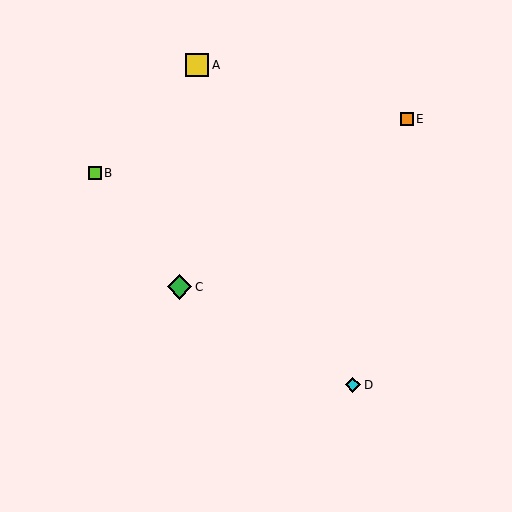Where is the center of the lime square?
The center of the lime square is at (95, 173).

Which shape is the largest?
The green diamond (labeled C) is the largest.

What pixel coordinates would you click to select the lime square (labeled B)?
Click at (95, 173) to select the lime square B.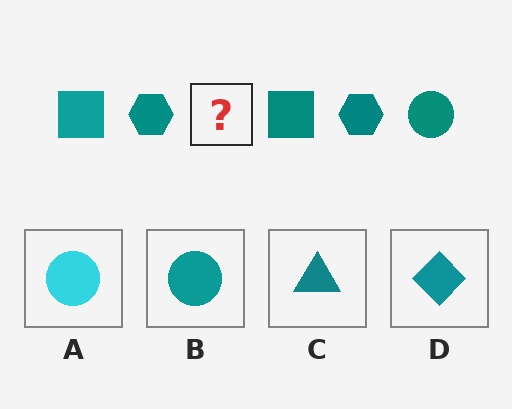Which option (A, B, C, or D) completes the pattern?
B.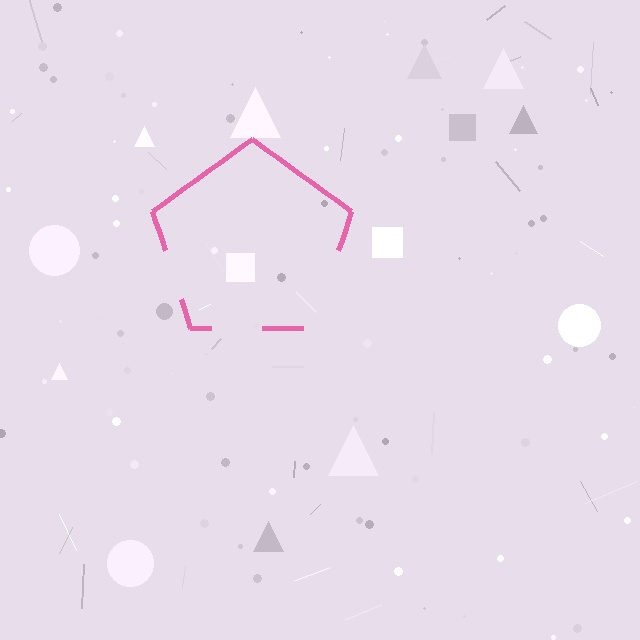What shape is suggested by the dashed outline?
The dashed outline suggests a pentagon.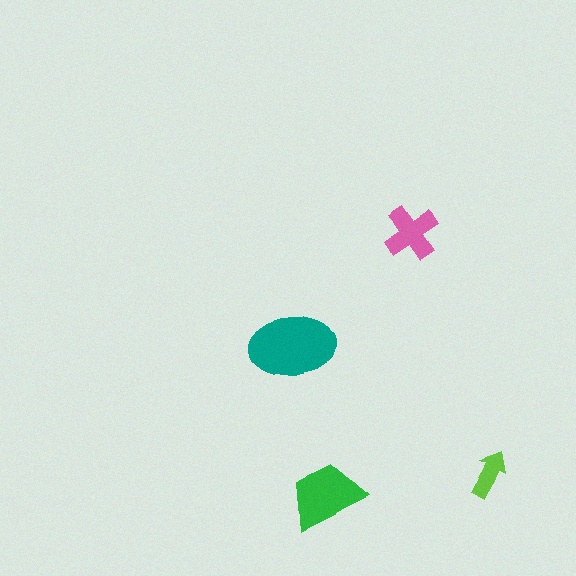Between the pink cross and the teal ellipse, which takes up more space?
The teal ellipse.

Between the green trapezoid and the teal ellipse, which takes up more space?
The teal ellipse.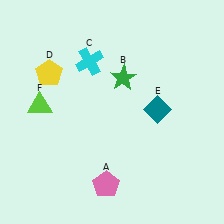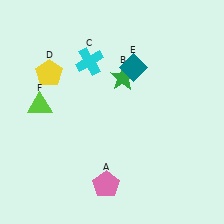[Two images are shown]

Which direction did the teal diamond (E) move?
The teal diamond (E) moved up.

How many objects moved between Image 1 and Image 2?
1 object moved between the two images.